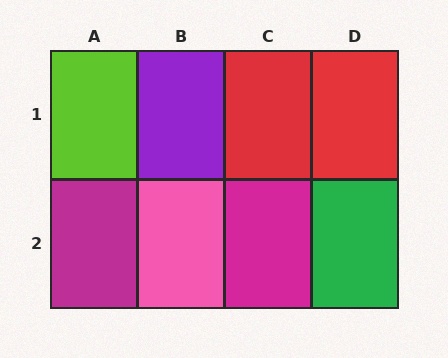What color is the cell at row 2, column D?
Green.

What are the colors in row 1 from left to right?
Lime, purple, red, red.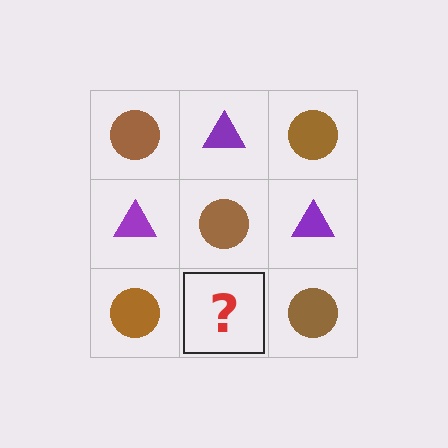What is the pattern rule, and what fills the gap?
The rule is that it alternates brown circle and purple triangle in a checkerboard pattern. The gap should be filled with a purple triangle.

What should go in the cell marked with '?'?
The missing cell should contain a purple triangle.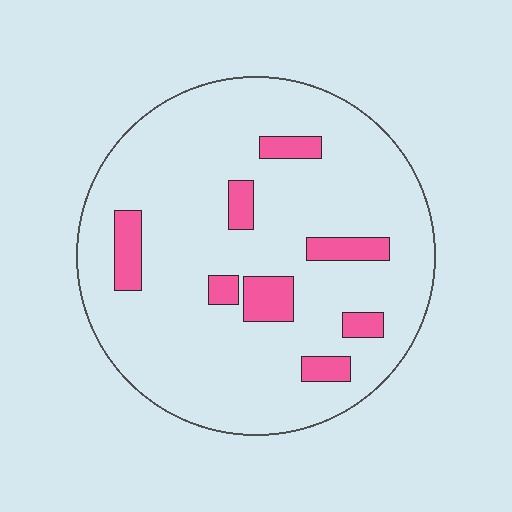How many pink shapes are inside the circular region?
8.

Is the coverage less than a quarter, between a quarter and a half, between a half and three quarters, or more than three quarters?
Less than a quarter.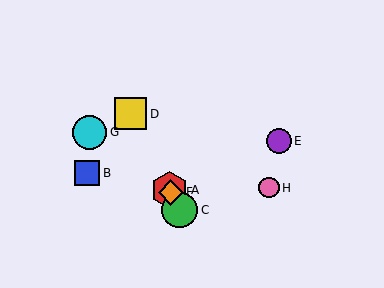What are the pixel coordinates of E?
Object E is at (279, 141).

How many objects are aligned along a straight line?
4 objects (A, C, D, F) are aligned along a straight line.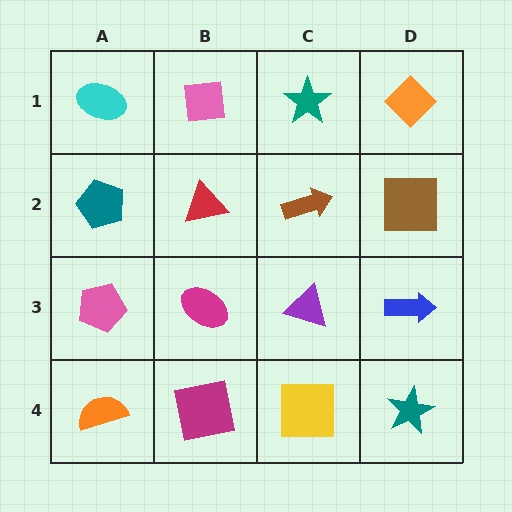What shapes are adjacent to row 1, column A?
A teal pentagon (row 2, column A), a pink square (row 1, column B).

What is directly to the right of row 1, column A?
A pink square.